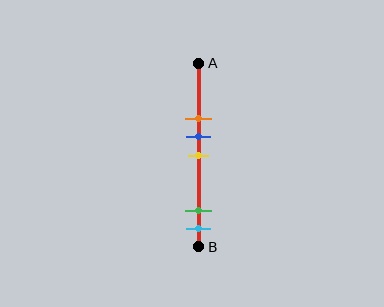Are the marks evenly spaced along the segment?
No, the marks are not evenly spaced.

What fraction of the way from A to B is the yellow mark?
The yellow mark is approximately 50% (0.5) of the way from A to B.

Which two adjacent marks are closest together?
The blue and yellow marks are the closest adjacent pair.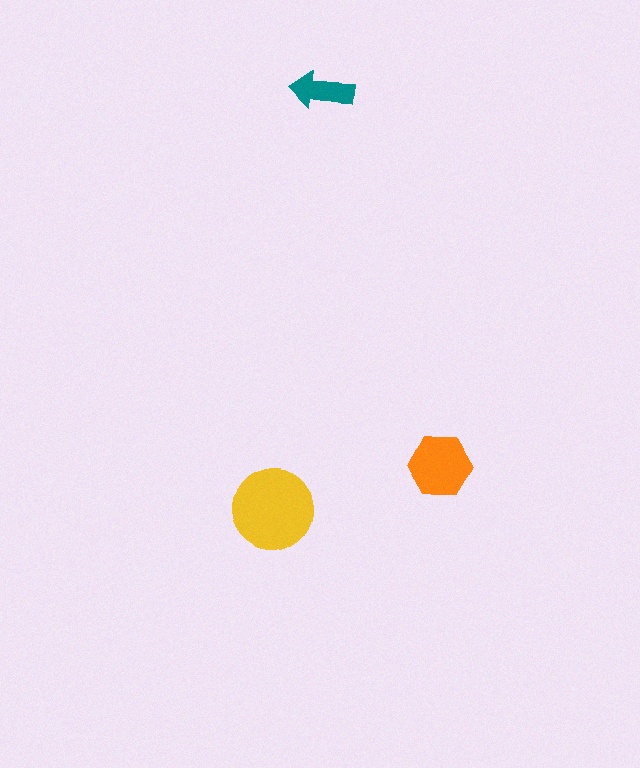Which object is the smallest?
The teal arrow.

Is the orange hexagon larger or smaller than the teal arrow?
Larger.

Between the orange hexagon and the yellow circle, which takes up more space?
The yellow circle.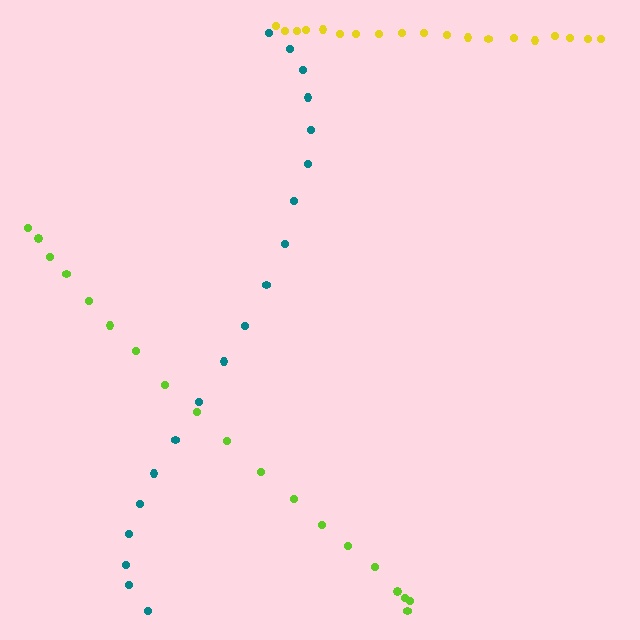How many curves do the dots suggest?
There are 3 distinct paths.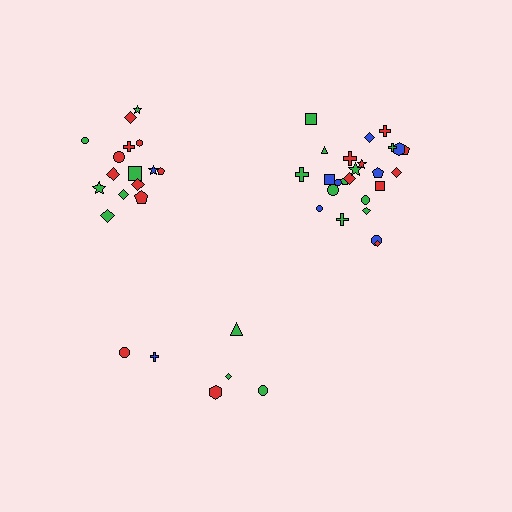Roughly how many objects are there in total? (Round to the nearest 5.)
Roughly 45 objects in total.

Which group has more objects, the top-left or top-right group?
The top-right group.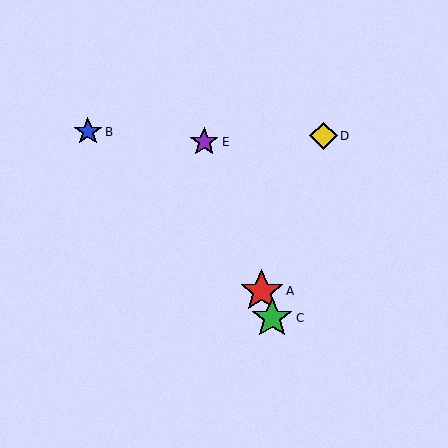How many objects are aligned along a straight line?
3 objects (A, C, E) are aligned along a straight line.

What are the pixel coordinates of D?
Object D is at (323, 136).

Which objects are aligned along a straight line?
Objects A, C, E are aligned along a straight line.